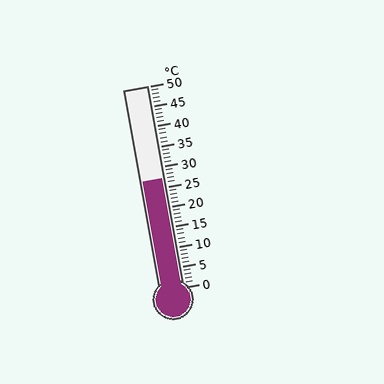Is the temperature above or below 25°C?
The temperature is above 25°C.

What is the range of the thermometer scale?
The thermometer scale ranges from 0°C to 50°C.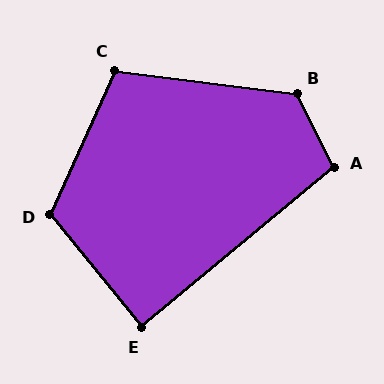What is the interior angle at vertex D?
Approximately 117 degrees (obtuse).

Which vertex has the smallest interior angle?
E, at approximately 90 degrees.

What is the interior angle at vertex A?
Approximately 103 degrees (obtuse).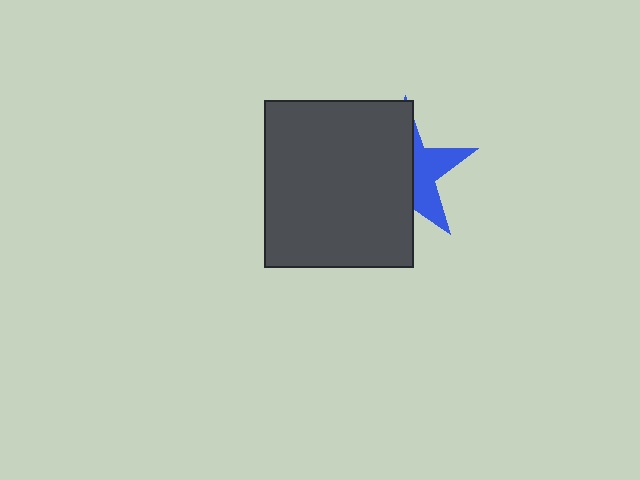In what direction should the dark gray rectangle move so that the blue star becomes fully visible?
The dark gray rectangle should move left. That is the shortest direction to clear the overlap and leave the blue star fully visible.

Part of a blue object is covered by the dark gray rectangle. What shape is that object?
It is a star.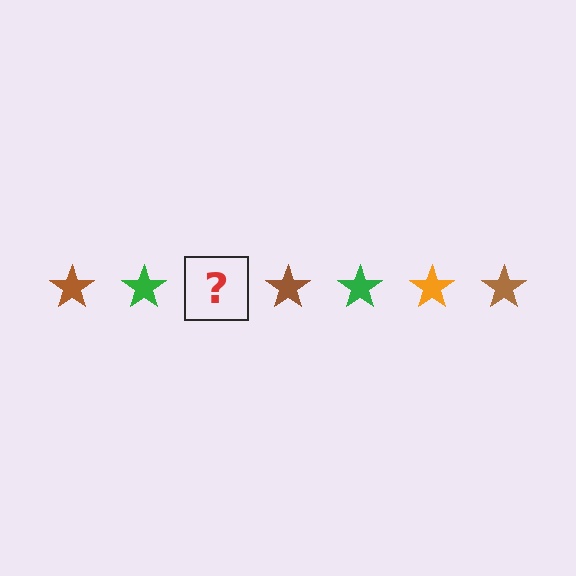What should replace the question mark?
The question mark should be replaced with an orange star.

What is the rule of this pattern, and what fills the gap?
The rule is that the pattern cycles through brown, green, orange stars. The gap should be filled with an orange star.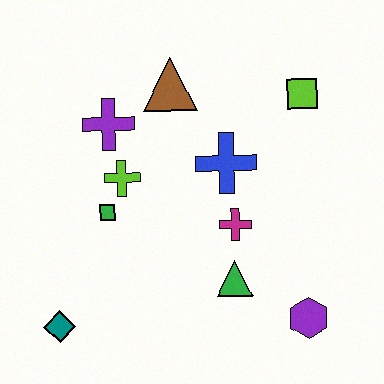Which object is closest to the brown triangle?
The purple cross is closest to the brown triangle.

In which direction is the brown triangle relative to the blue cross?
The brown triangle is above the blue cross.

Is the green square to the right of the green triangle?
No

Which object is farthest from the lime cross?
The purple hexagon is farthest from the lime cross.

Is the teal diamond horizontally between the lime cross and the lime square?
No